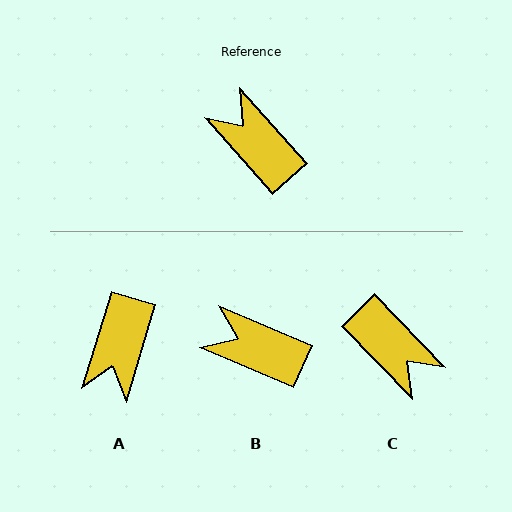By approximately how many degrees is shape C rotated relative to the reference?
Approximately 177 degrees clockwise.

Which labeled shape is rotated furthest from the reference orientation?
C, about 177 degrees away.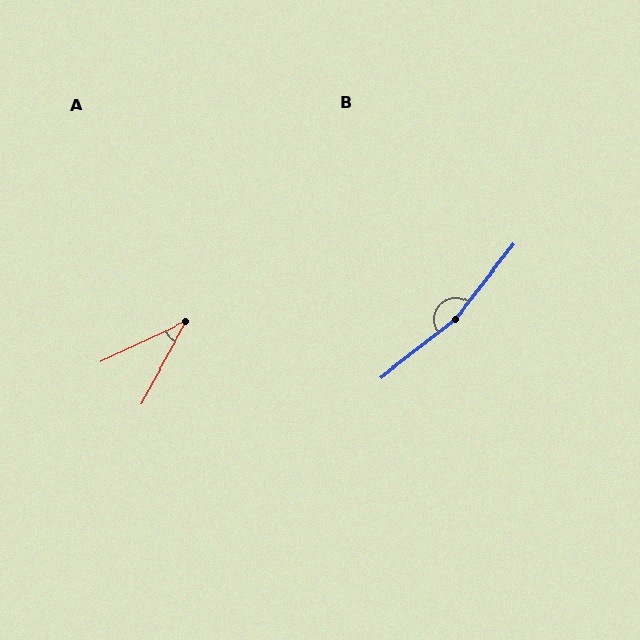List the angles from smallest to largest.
A (36°), B (166°).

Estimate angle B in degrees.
Approximately 166 degrees.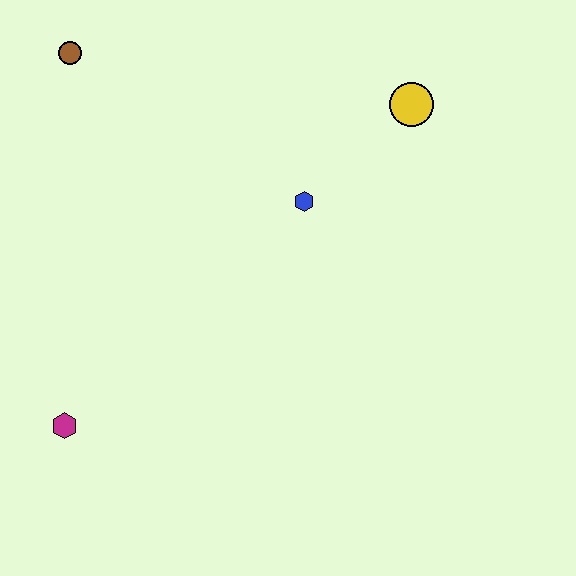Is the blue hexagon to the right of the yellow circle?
No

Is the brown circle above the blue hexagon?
Yes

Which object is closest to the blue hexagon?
The yellow circle is closest to the blue hexagon.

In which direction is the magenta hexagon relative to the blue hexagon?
The magenta hexagon is to the left of the blue hexagon.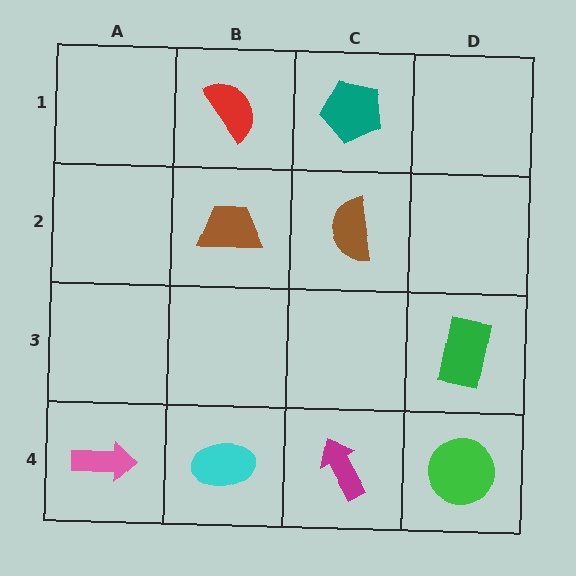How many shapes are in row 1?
2 shapes.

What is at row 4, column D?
A green circle.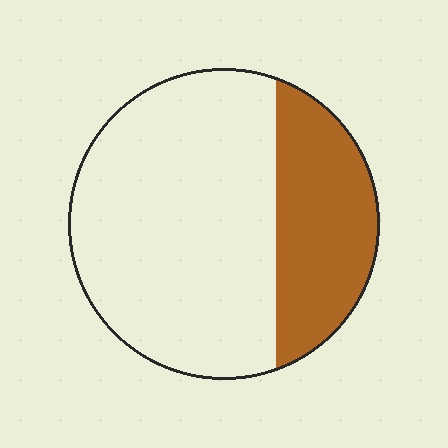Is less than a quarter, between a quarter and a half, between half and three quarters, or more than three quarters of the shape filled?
Between a quarter and a half.